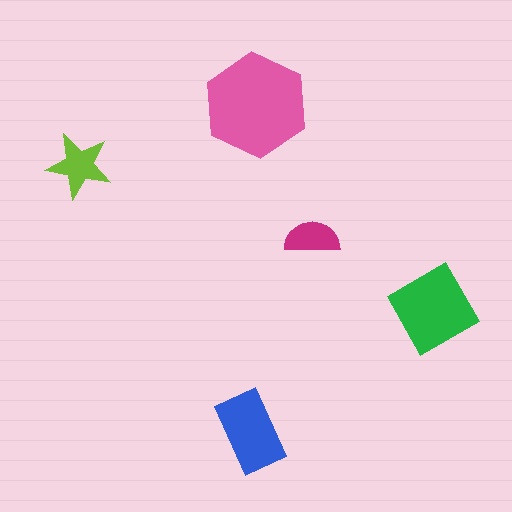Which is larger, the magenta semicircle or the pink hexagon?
The pink hexagon.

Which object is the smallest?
The magenta semicircle.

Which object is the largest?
The pink hexagon.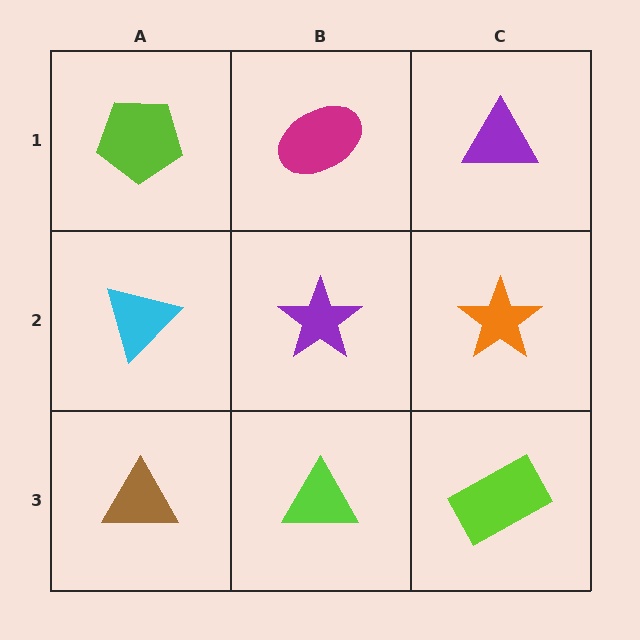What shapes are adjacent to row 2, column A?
A lime pentagon (row 1, column A), a brown triangle (row 3, column A), a purple star (row 2, column B).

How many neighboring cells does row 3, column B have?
3.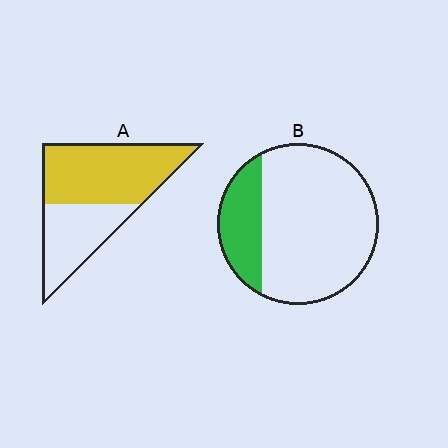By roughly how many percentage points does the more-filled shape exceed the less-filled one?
By roughly 40 percentage points (A over B).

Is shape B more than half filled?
No.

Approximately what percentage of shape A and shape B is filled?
A is approximately 60% and B is approximately 25%.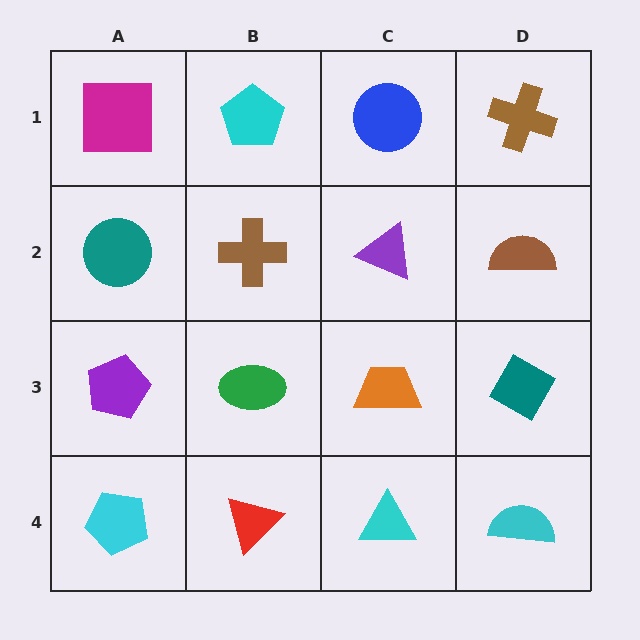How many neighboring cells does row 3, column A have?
3.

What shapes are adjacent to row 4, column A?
A purple pentagon (row 3, column A), a red triangle (row 4, column B).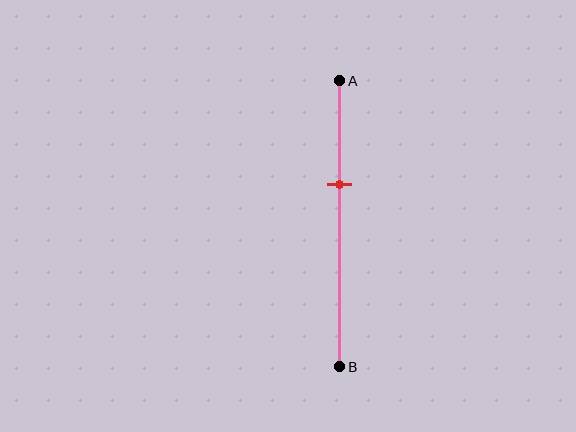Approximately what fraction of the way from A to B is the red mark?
The red mark is approximately 35% of the way from A to B.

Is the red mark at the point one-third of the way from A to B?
Yes, the mark is approximately at the one-third point.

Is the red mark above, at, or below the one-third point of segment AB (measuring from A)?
The red mark is approximately at the one-third point of segment AB.